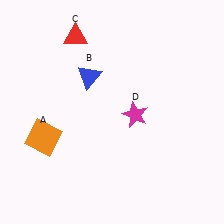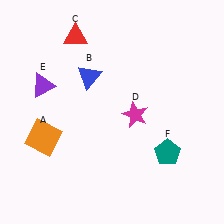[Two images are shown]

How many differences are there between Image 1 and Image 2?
There are 2 differences between the two images.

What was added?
A purple triangle (E), a teal pentagon (F) were added in Image 2.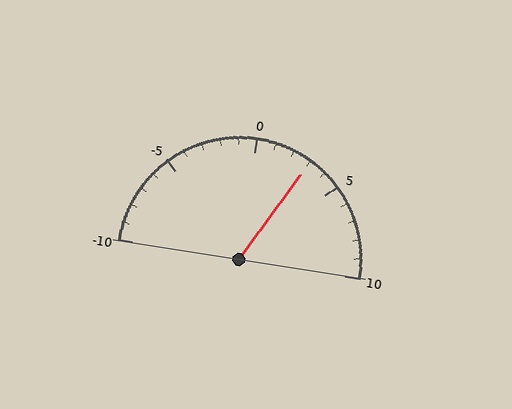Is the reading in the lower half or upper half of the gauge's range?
The reading is in the upper half of the range (-10 to 10).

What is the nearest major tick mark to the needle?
The nearest major tick mark is 5.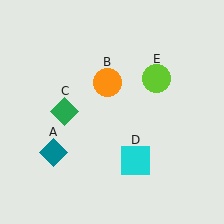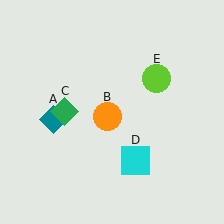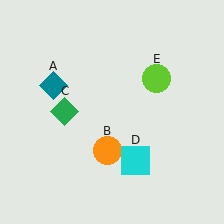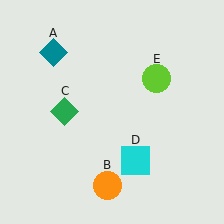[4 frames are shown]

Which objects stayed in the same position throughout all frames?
Green diamond (object C) and cyan square (object D) and lime circle (object E) remained stationary.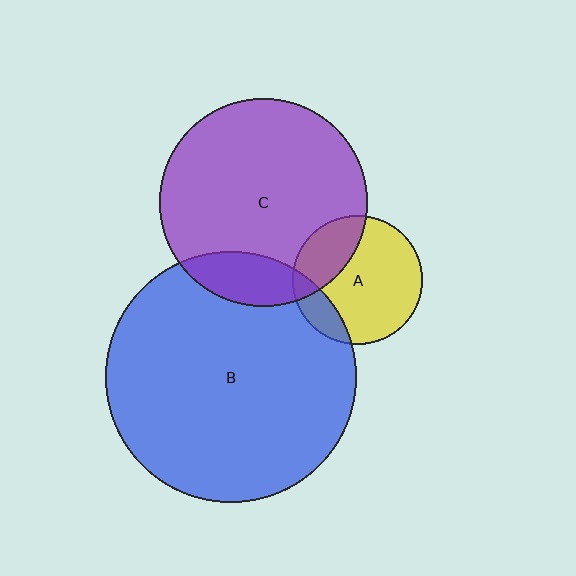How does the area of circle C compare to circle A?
Approximately 2.6 times.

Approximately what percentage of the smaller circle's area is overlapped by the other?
Approximately 15%.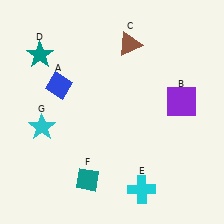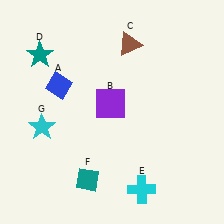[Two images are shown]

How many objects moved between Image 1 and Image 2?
1 object moved between the two images.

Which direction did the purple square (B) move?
The purple square (B) moved left.